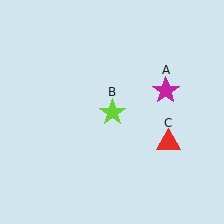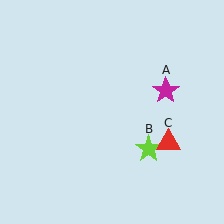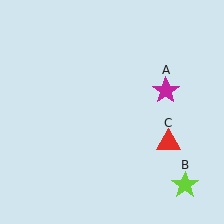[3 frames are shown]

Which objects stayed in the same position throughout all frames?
Magenta star (object A) and red triangle (object C) remained stationary.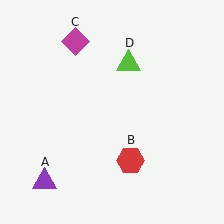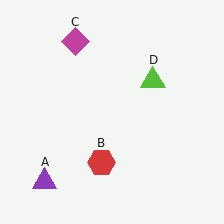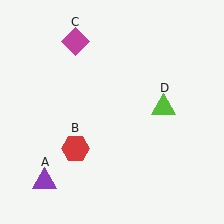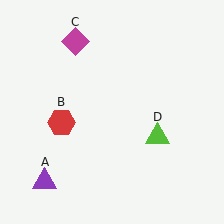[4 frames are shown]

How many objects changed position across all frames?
2 objects changed position: red hexagon (object B), lime triangle (object D).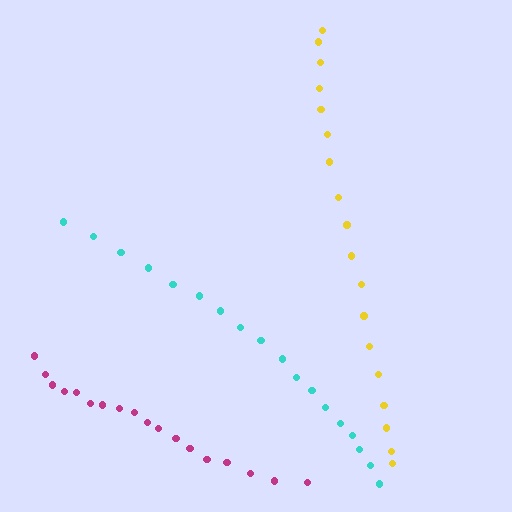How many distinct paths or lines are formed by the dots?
There are 3 distinct paths.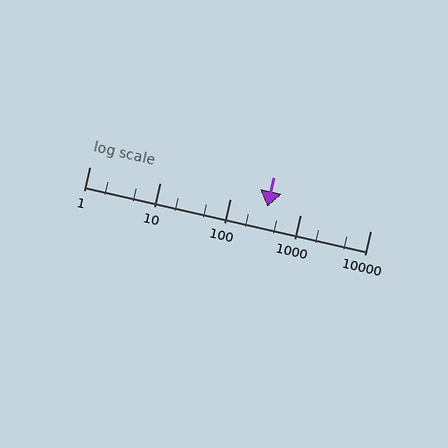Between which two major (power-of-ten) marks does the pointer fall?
The pointer is between 100 and 1000.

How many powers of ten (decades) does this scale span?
The scale spans 4 decades, from 1 to 10000.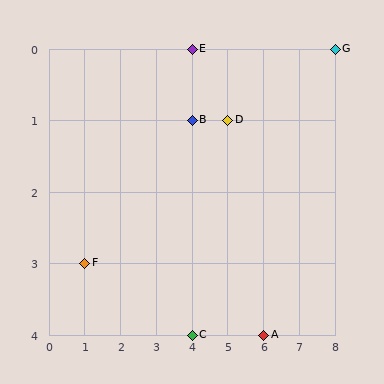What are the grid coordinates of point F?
Point F is at grid coordinates (1, 3).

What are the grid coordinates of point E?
Point E is at grid coordinates (4, 0).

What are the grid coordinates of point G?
Point G is at grid coordinates (8, 0).